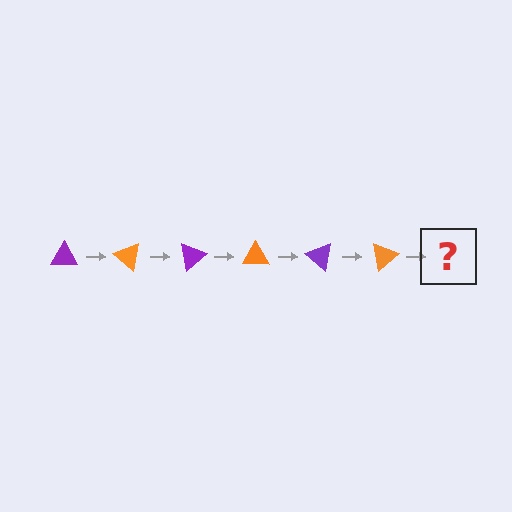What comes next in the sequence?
The next element should be a purple triangle, rotated 240 degrees from the start.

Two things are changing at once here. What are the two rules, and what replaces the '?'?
The two rules are that it rotates 40 degrees each step and the color cycles through purple and orange. The '?' should be a purple triangle, rotated 240 degrees from the start.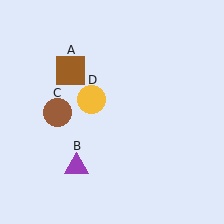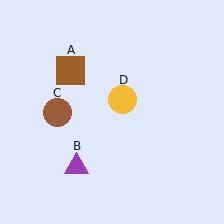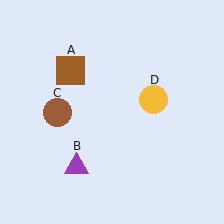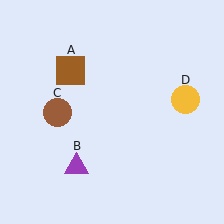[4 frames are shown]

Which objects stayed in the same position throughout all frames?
Brown square (object A) and purple triangle (object B) and brown circle (object C) remained stationary.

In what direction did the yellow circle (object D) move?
The yellow circle (object D) moved right.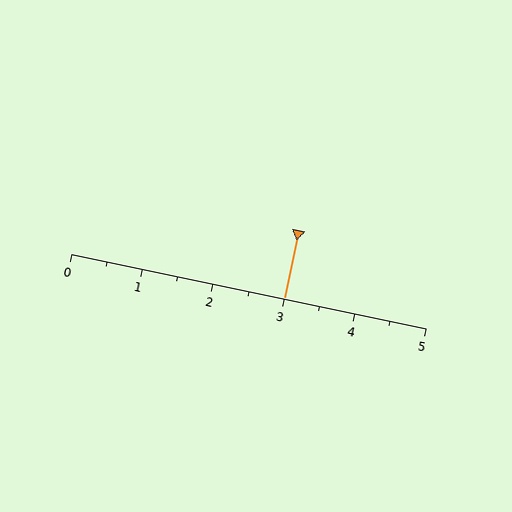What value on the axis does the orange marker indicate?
The marker indicates approximately 3.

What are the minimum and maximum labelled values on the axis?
The axis runs from 0 to 5.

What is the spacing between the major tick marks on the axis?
The major ticks are spaced 1 apart.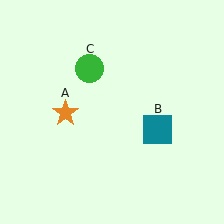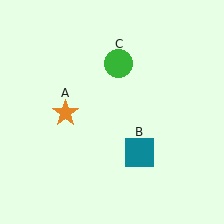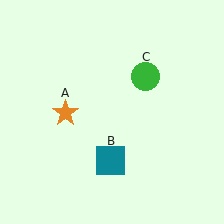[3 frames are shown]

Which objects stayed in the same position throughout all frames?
Orange star (object A) remained stationary.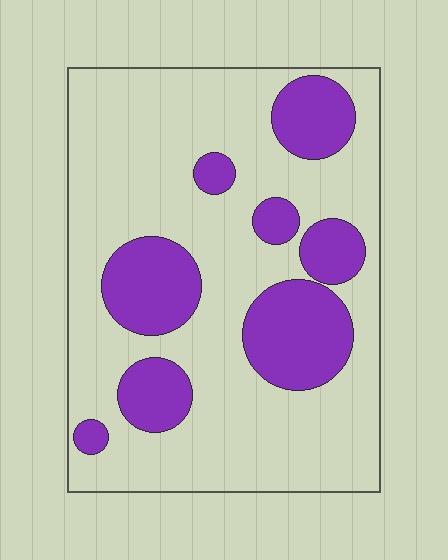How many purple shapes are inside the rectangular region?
8.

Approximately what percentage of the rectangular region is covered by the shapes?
Approximately 25%.